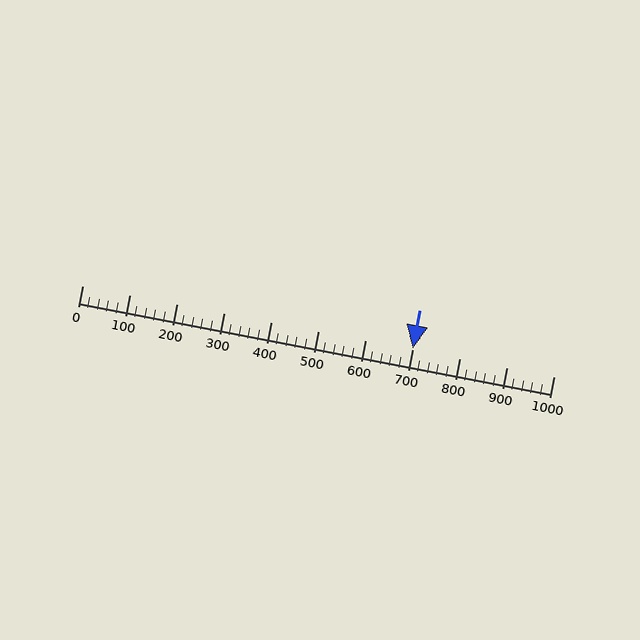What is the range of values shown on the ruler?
The ruler shows values from 0 to 1000.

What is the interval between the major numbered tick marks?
The major tick marks are spaced 100 units apart.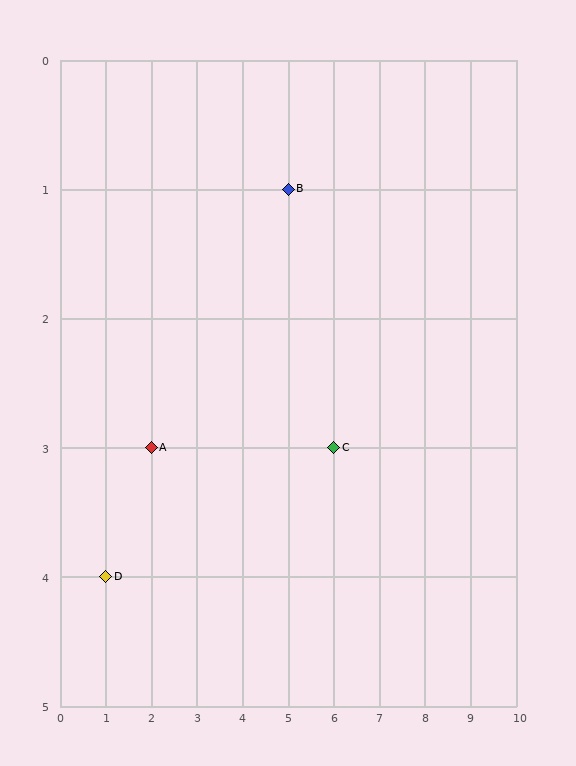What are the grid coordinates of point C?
Point C is at grid coordinates (6, 3).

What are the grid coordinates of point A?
Point A is at grid coordinates (2, 3).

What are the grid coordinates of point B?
Point B is at grid coordinates (5, 1).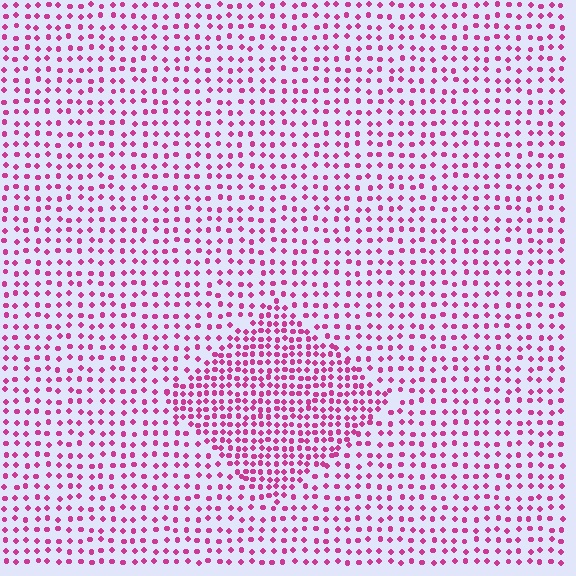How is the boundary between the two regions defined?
The boundary is defined by a change in element density (approximately 1.9x ratio). All elements are the same color, size, and shape.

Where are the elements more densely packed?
The elements are more densely packed inside the diamond boundary.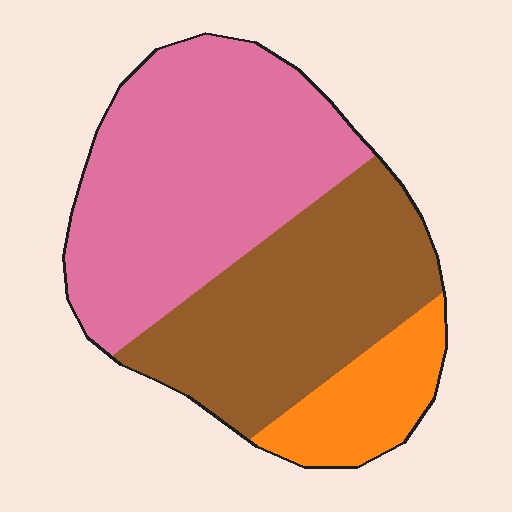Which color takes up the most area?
Pink, at roughly 50%.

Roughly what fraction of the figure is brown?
Brown takes up about three eighths (3/8) of the figure.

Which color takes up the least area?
Orange, at roughly 15%.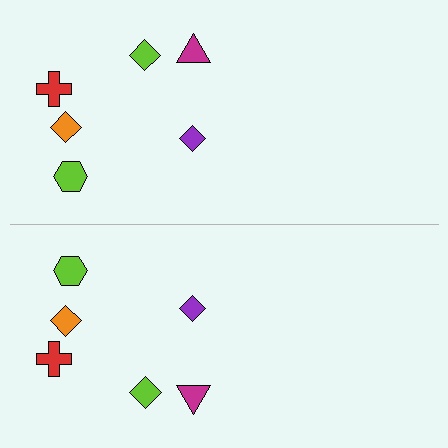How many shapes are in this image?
There are 12 shapes in this image.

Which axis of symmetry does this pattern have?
The pattern has a horizontal axis of symmetry running through the center of the image.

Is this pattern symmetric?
Yes, this pattern has bilateral (reflection) symmetry.